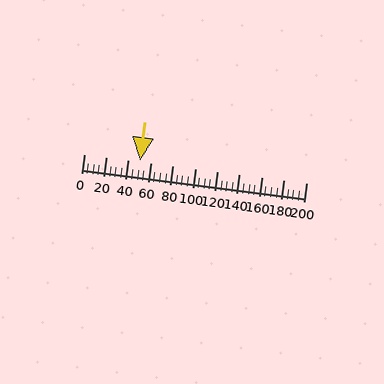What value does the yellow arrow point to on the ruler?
The yellow arrow points to approximately 50.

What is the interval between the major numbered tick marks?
The major tick marks are spaced 20 units apart.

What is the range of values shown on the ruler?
The ruler shows values from 0 to 200.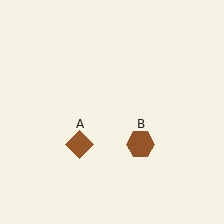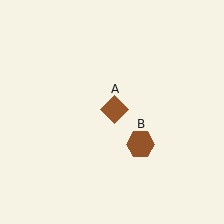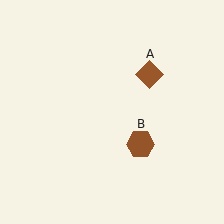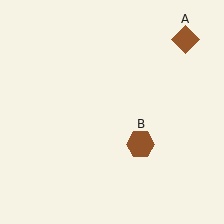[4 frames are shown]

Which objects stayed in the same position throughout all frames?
Brown hexagon (object B) remained stationary.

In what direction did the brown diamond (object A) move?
The brown diamond (object A) moved up and to the right.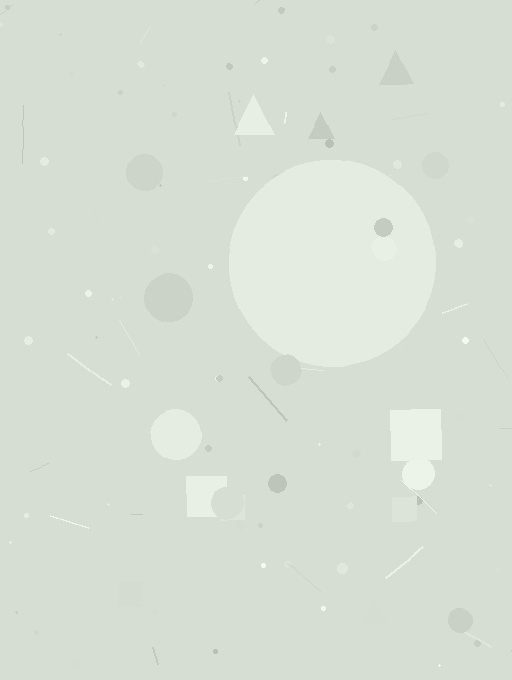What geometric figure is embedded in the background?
A circle is embedded in the background.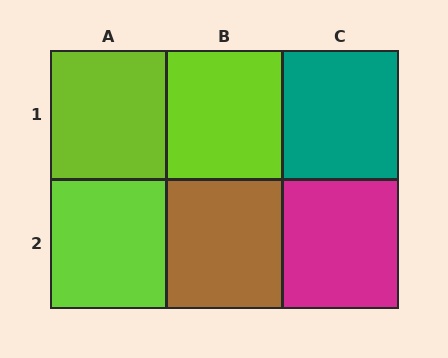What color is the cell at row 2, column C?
Magenta.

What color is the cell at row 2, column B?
Brown.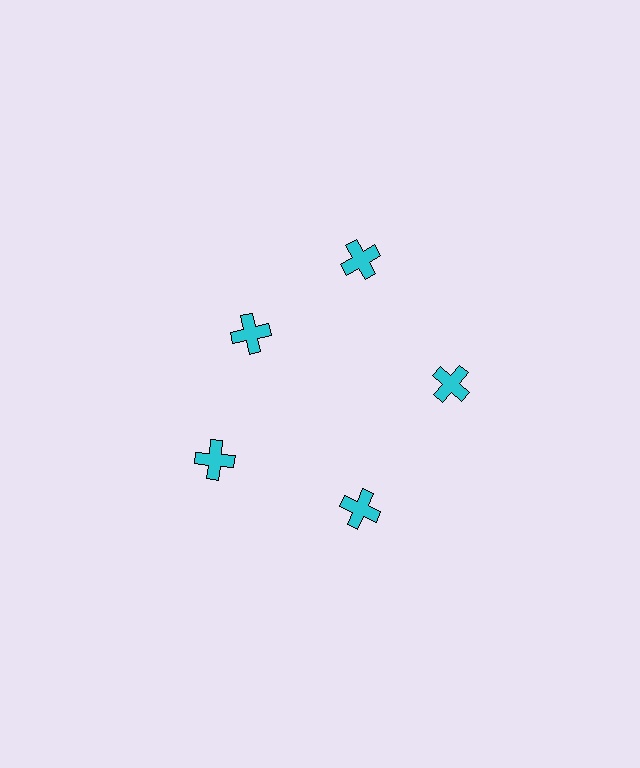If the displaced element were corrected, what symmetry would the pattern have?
It would have 5-fold rotational symmetry — the pattern would map onto itself every 72 degrees.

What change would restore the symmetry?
The symmetry would be restored by moving it outward, back onto the ring so that all 5 crosses sit at equal angles and equal distance from the center.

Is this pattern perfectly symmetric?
No. The 5 cyan crosses are arranged in a ring, but one element near the 10 o'clock position is pulled inward toward the center, breaking the 5-fold rotational symmetry.